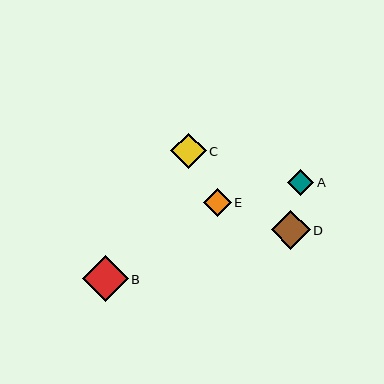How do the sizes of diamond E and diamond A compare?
Diamond E and diamond A are approximately the same size.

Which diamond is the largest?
Diamond B is the largest with a size of approximately 46 pixels.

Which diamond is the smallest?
Diamond A is the smallest with a size of approximately 26 pixels.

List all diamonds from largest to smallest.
From largest to smallest: B, D, C, E, A.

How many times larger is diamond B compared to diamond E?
Diamond B is approximately 1.7 times the size of diamond E.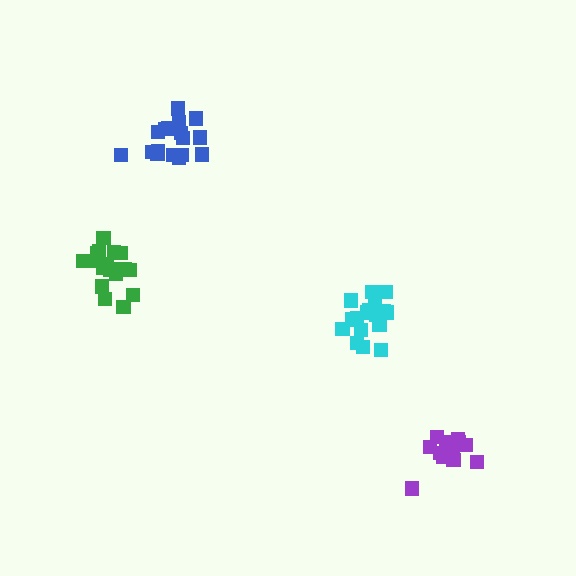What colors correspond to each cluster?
The clusters are colored: blue, cyan, green, purple.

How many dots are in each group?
Group 1: 18 dots, Group 2: 17 dots, Group 3: 18 dots, Group 4: 12 dots (65 total).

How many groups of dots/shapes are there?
There are 4 groups.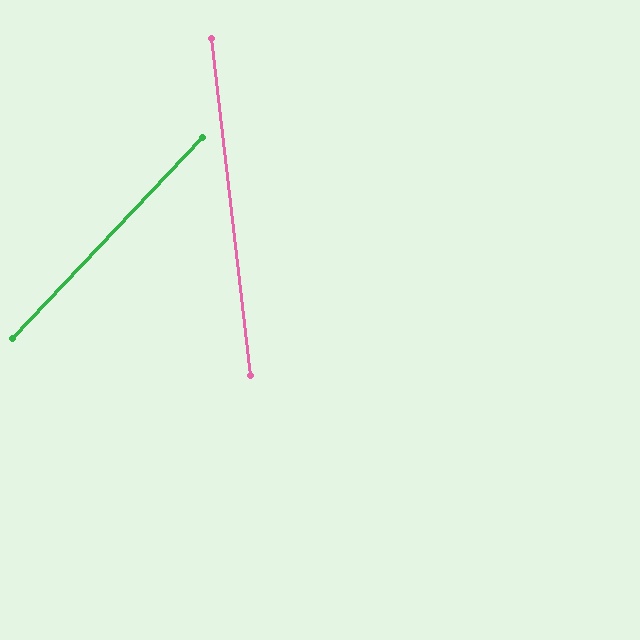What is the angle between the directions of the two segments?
Approximately 50 degrees.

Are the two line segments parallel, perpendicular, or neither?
Neither parallel nor perpendicular — they differ by about 50°.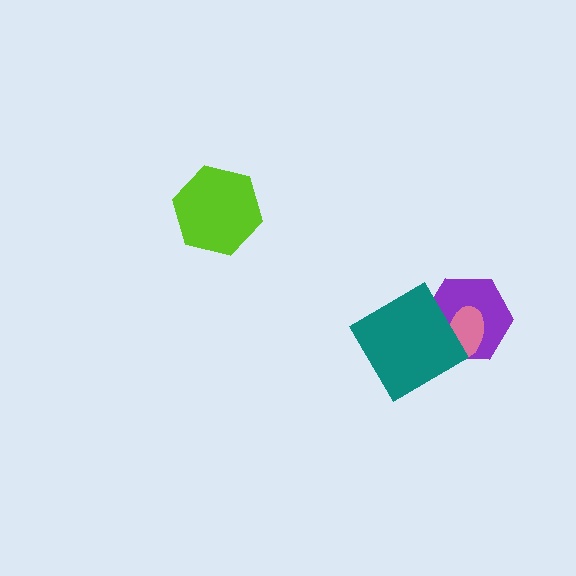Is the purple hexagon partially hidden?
Yes, it is partially covered by another shape.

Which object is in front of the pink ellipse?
The teal diamond is in front of the pink ellipse.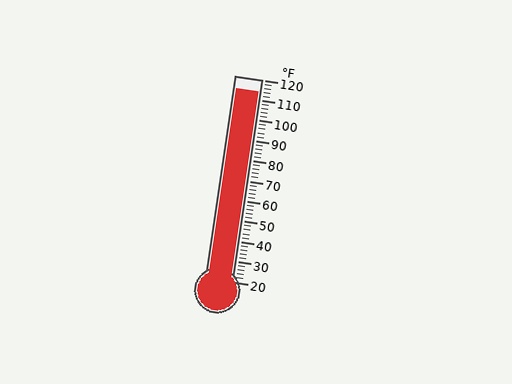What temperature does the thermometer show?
The thermometer shows approximately 114°F.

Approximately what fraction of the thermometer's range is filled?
The thermometer is filled to approximately 95% of its range.